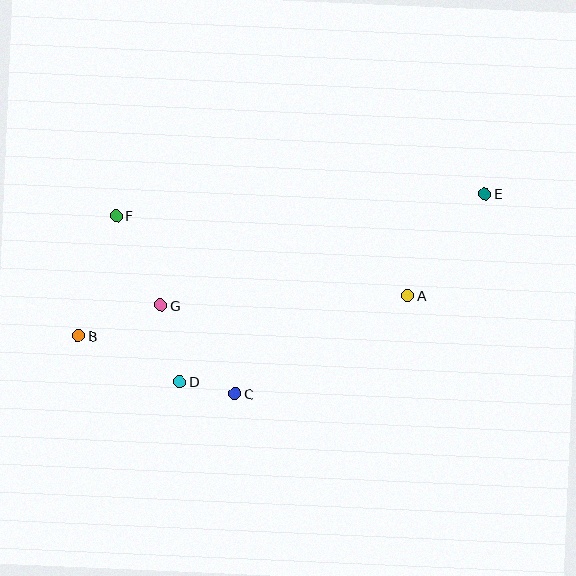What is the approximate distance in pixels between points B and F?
The distance between B and F is approximately 126 pixels.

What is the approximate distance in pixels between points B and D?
The distance between B and D is approximately 111 pixels.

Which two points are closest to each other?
Points C and D are closest to each other.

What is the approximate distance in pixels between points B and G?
The distance between B and G is approximately 88 pixels.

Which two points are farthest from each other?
Points B and E are farthest from each other.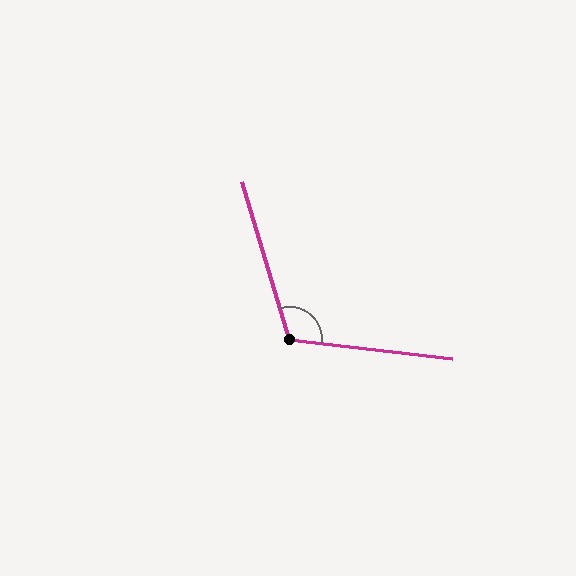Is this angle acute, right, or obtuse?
It is obtuse.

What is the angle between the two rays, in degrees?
Approximately 114 degrees.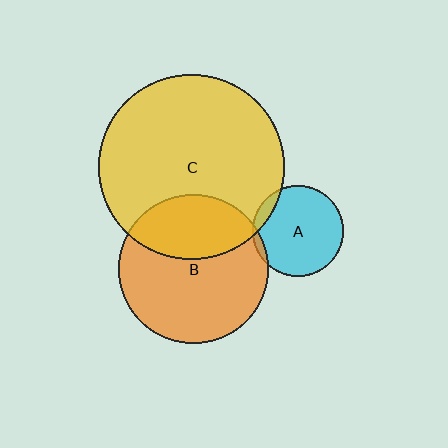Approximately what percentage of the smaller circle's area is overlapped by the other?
Approximately 10%.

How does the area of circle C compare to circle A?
Approximately 4.1 times.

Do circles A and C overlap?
Yes.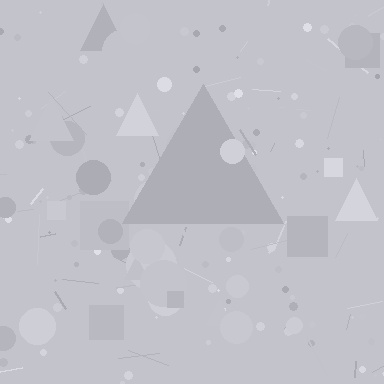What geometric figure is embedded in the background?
A triangle is embedded in the background.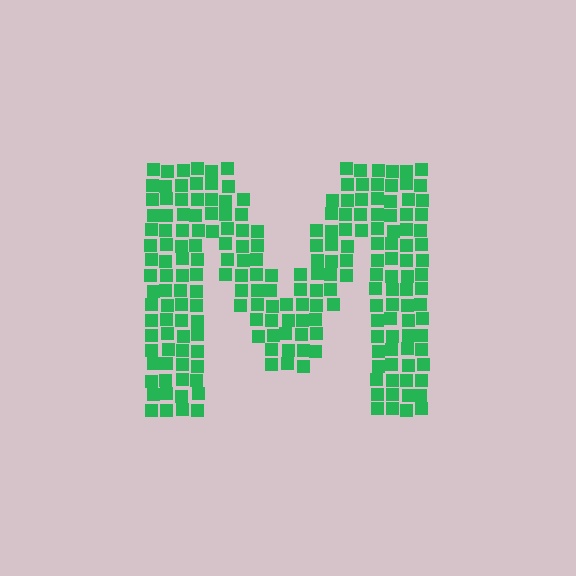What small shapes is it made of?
It is made of small squares.